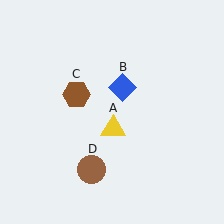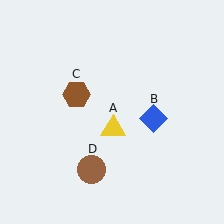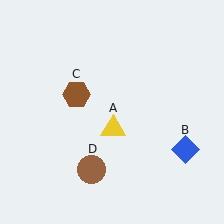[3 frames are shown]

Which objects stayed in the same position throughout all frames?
Yellow triangle (object A) and brown hexagon (object C) and brown circle (object D) remained stationary.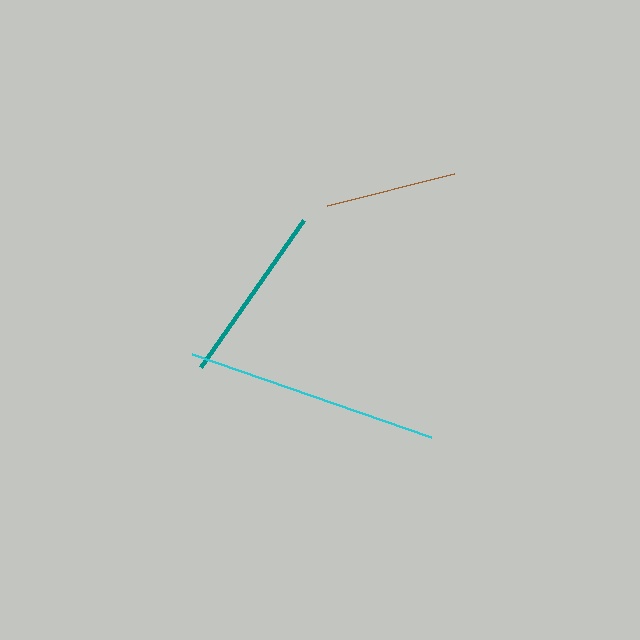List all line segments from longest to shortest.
From longest to shortest: cyan, teal, brown.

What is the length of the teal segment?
The teal segment is approximately 179 pixels long.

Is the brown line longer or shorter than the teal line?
The teal line is longer than the brown line.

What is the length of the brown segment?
The brown segment is approximately 131 pixels long.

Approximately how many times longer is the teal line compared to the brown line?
The teal line is approximately 1.4 times the length of the brown line.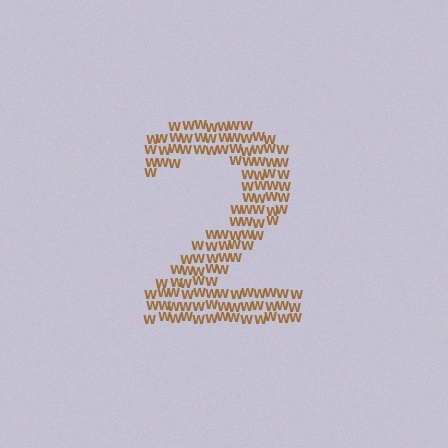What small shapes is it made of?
It is made of small letter W's.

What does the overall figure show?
The overall figure shows the digit 2.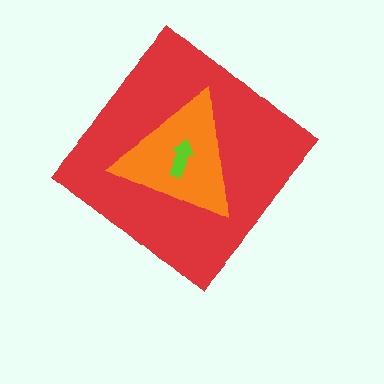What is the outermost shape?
The red diamond.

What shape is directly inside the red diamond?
The orange triangle.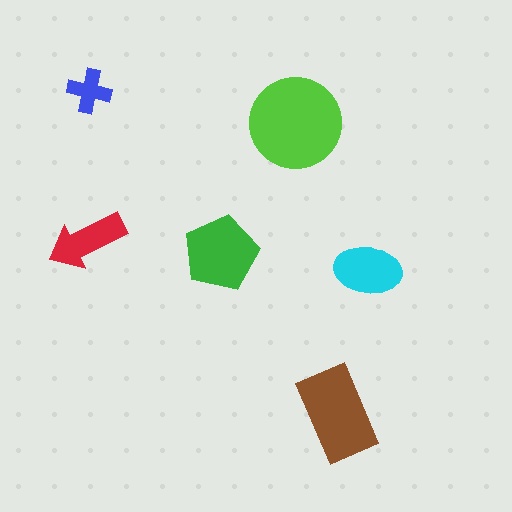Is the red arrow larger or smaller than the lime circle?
Smaller.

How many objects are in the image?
There are 6 objects in the image.